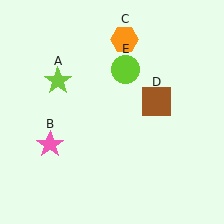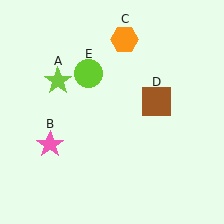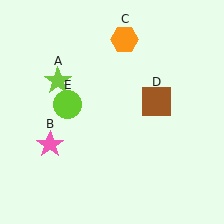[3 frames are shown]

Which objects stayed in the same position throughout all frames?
Lime star (object A) and pink star (object B) and orange hexagon (object C) and brown square (object D) remained stationary.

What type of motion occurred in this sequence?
The lime circle (object E) rotated counterclockwise around the center of the scene.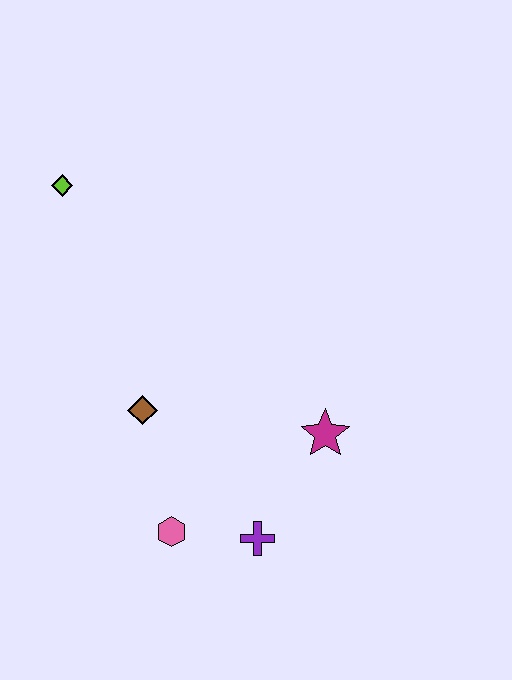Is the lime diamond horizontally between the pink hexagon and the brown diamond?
No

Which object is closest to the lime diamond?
The brown diamond is closest to the lime diamond.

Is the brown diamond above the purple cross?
Yes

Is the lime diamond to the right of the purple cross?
No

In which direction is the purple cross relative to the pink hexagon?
The purple cross is to the right of the pink hexagon.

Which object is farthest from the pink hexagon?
The lime diamond is farthest from the pink hexagon.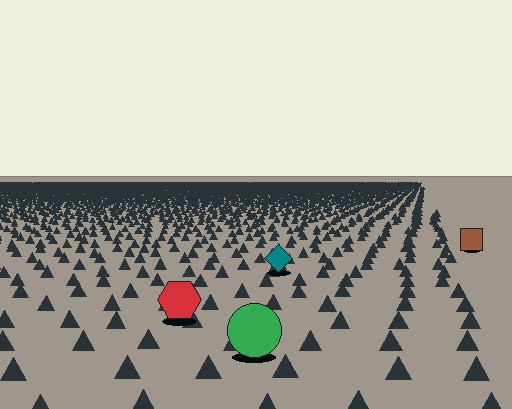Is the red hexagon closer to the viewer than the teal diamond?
Yes. The red hexagon is closer — you can tell from the texture gradient: the ground texture is coarser near it.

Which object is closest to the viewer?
The green circle is closest. The texture marks near it are larger and more spread out.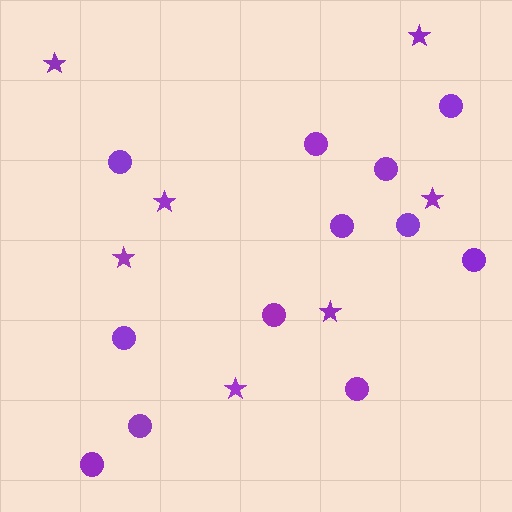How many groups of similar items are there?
There are 2 groups: one group of circles (12) and one group of stars (7).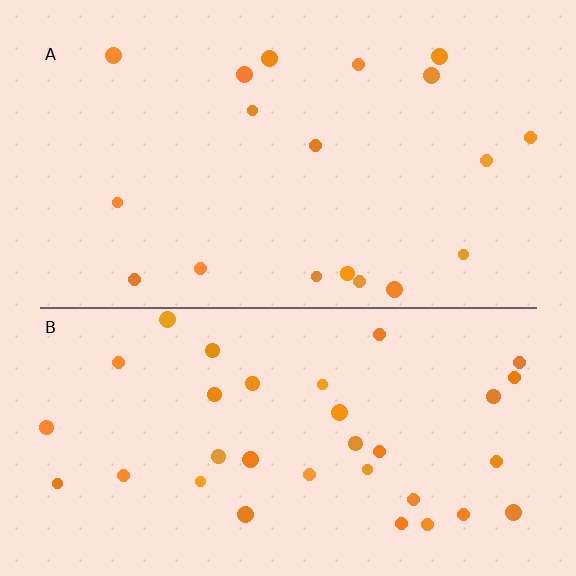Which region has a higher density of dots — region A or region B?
B (the bottom).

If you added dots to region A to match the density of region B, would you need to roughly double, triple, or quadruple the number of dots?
Approximately double.